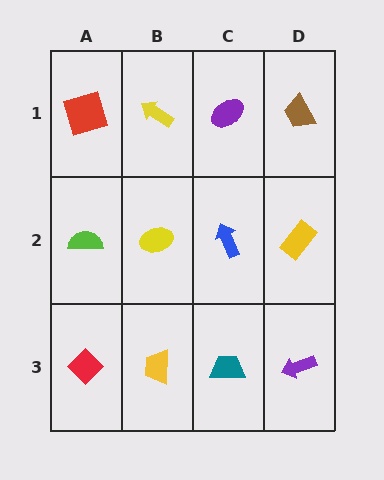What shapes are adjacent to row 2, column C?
A purple ellipse (row 1, column C), a teal trapezoid (row 3, column C), a yellow ellipse (row 2, column B), a yellow rectangle (row 2, column D).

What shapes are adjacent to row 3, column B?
A yellow ellipse (row 2, column B), a red diamond (row 3, column A), a teal trapezoid (row 3, column C).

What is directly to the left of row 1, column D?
A purple ellipse.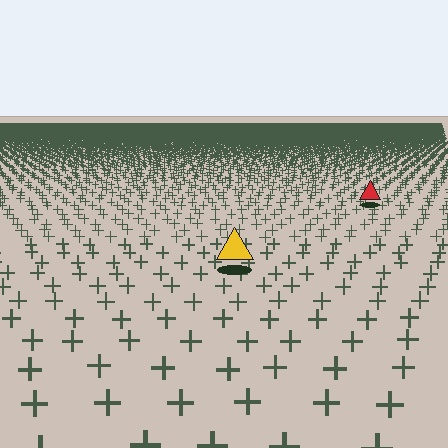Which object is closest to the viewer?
The yellow triangle is closest. The texture marks near it are larger and more spread out.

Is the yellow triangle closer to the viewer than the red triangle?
Yes. The yellow triangle is closer — you can tell from the texture gradient: the ground texture is coarser near it.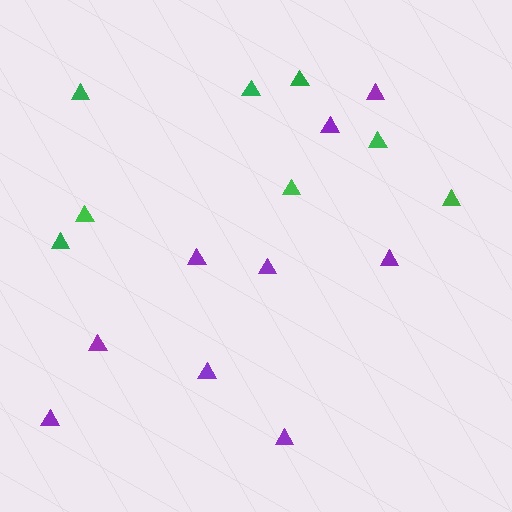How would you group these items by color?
There are 2 groups: one group of purple triangles (9) and one group of green triangles (8).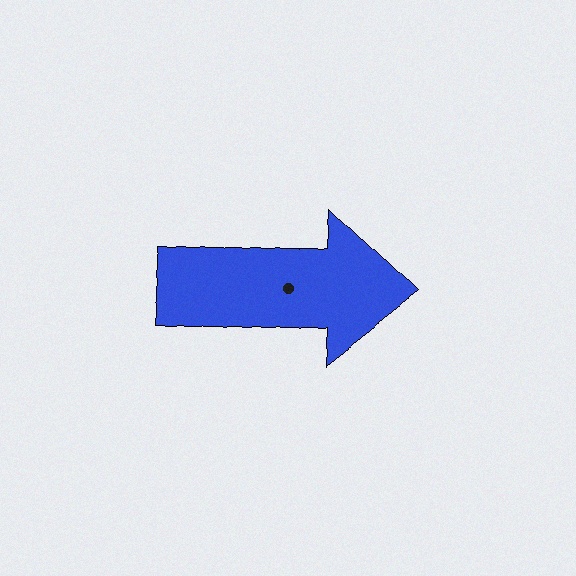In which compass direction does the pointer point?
East.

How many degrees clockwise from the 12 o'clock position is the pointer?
Approximately 93 degrees.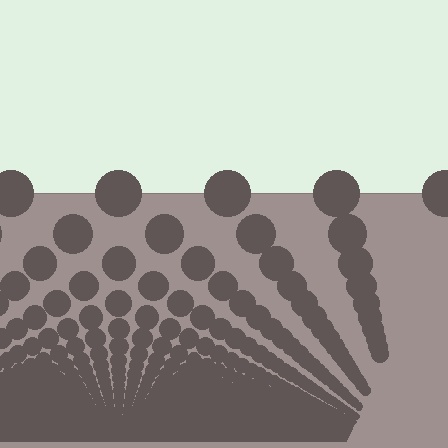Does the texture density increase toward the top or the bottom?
Density increases toward the bottom.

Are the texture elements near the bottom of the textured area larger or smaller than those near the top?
Smaller. The gradient is inverted — elements near the bottom are smaller and denser.